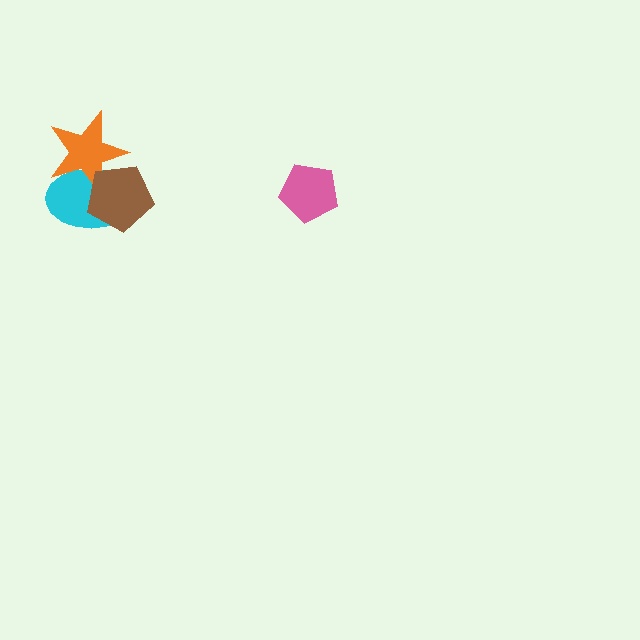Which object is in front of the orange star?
The brown pentagon is in front of the orange star.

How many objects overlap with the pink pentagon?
0 objects overlap with the pink pentagon.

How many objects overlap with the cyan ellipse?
2 objects overlap with the cyan ellipse.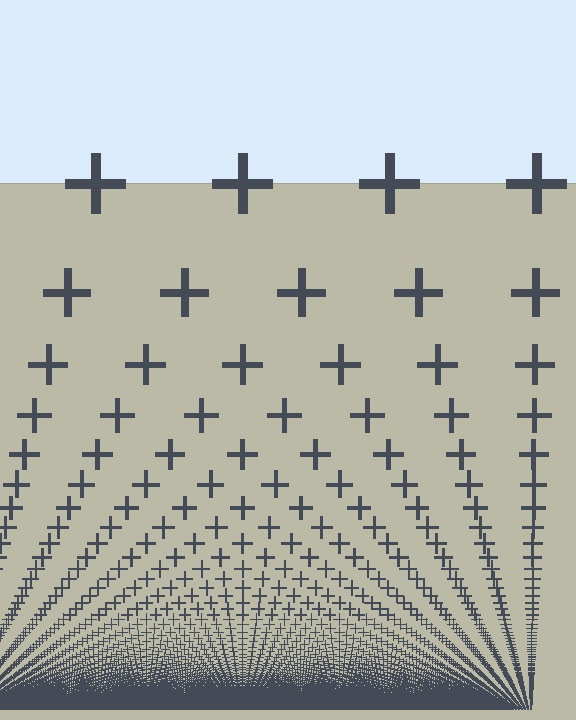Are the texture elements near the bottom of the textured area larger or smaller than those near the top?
Smaller. The gradient is inverted — elements near the bottom are smaller and denser.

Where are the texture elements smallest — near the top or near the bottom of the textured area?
Near the bottom.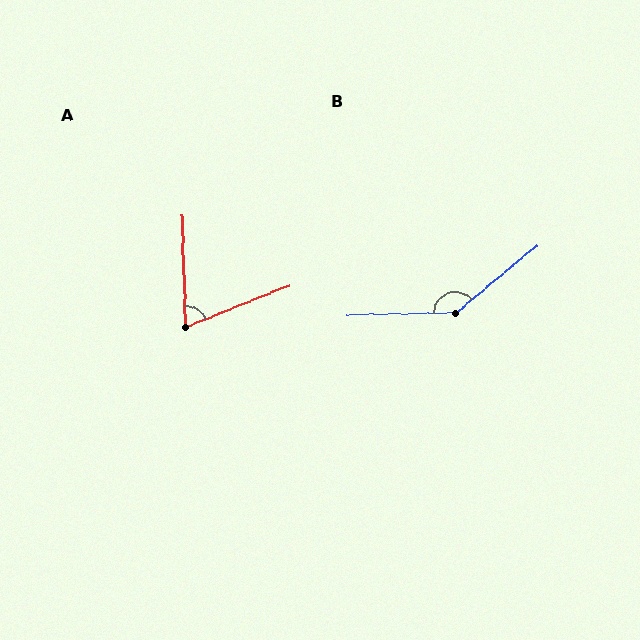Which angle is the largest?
B, at approximately 141 degrees.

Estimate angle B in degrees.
Approximately 141 degrees.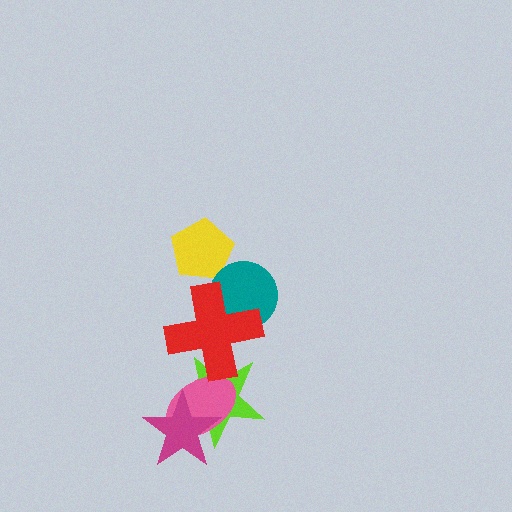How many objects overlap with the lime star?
3 objects overlap with the lime star.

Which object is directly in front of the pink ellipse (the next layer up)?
The magenta star is directly in front of the pink ellipse.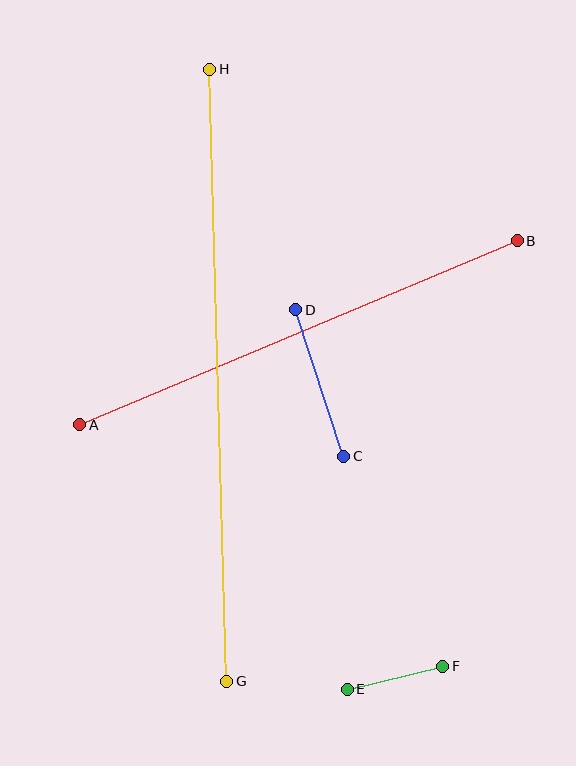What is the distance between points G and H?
The distance is approximately 612 pixels.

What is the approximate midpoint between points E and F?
The midpoint is at approximately (395, 678) pixels.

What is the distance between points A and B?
The distance is approximately 475 pixels.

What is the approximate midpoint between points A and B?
The midpoint is at approximately (299, 333) pixels.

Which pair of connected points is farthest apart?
Points G and H are farthest apart.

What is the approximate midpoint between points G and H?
The midpoint is at approximately (218, 375) pixels.